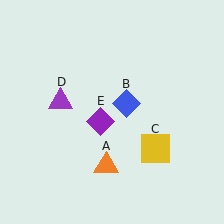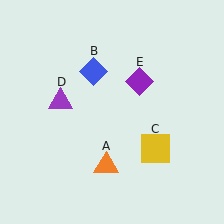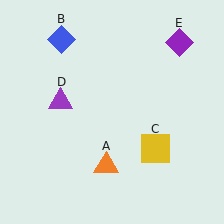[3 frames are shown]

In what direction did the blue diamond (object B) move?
The blue diamond (object B) moved up and to the left.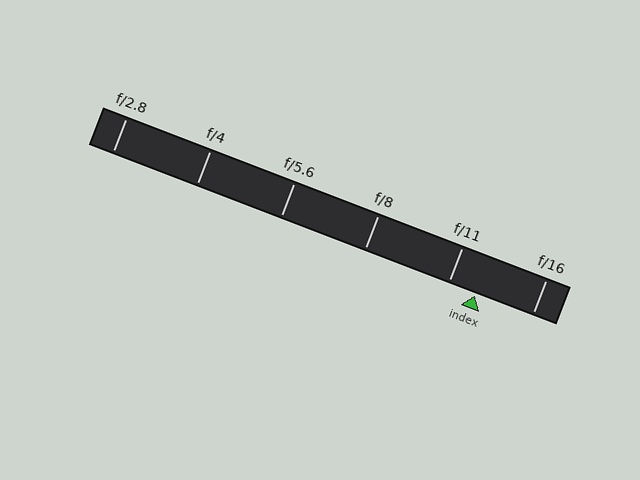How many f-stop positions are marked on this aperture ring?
There are 6 f-stop positions marked.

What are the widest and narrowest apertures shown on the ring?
The widest aperture shown is f/2.8 and the narrowest is f/16.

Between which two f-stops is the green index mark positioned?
The index mark is between f/11 and f/16.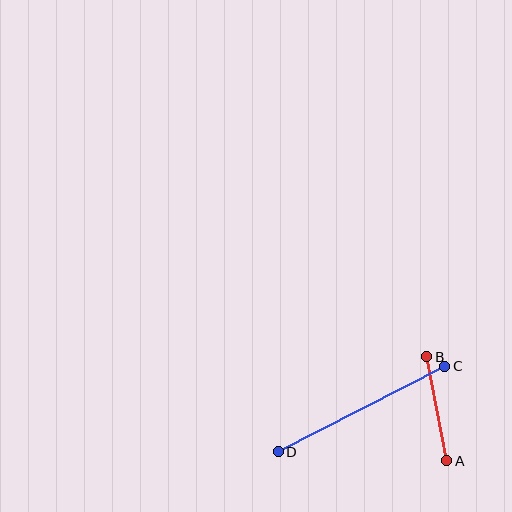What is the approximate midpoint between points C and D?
The midpoint is at approximately (362, 409) pixels.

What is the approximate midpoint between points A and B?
The midpoint is at approximately (437, 409) pixels.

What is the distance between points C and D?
The distance is approximately 187 pixels.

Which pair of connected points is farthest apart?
Points C and D are farthest apart.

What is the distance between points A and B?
The distance is approximately 106 pixels.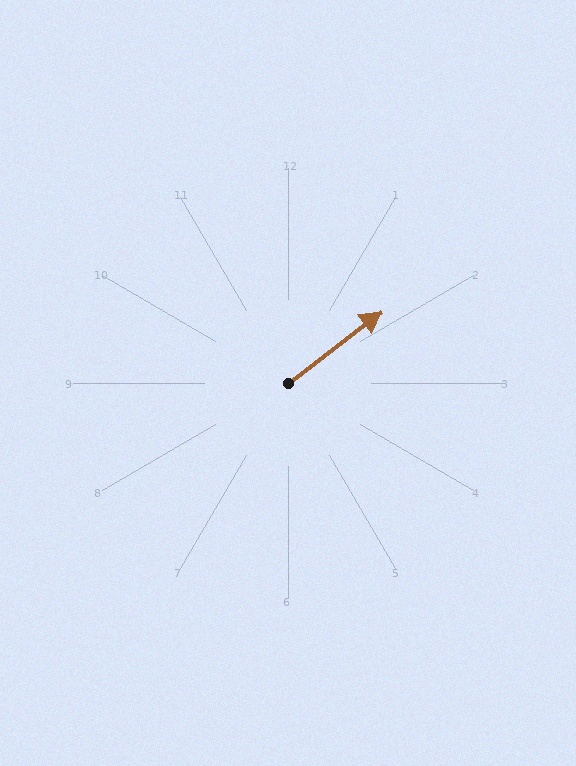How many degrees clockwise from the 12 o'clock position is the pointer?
Approximately 53 degrees.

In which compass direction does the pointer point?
Northeast.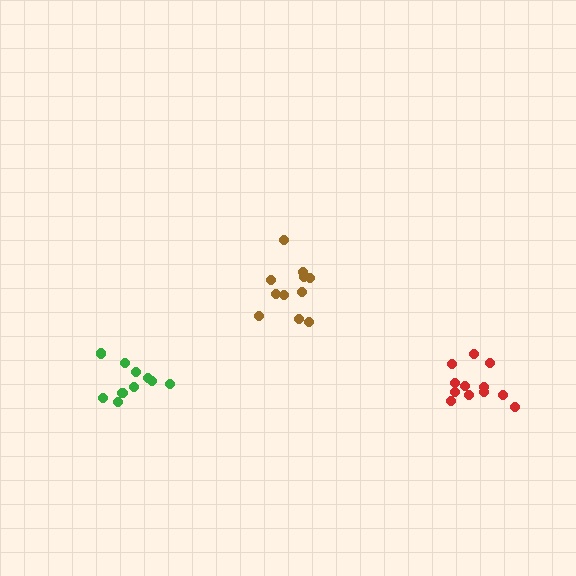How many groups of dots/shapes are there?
There are 3 groups.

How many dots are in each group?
Group 1: 12 dots, Group 2: 11 dots, Group 3: 10 dots (33 total).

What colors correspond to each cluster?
The clusters are colored: red, brown, green.